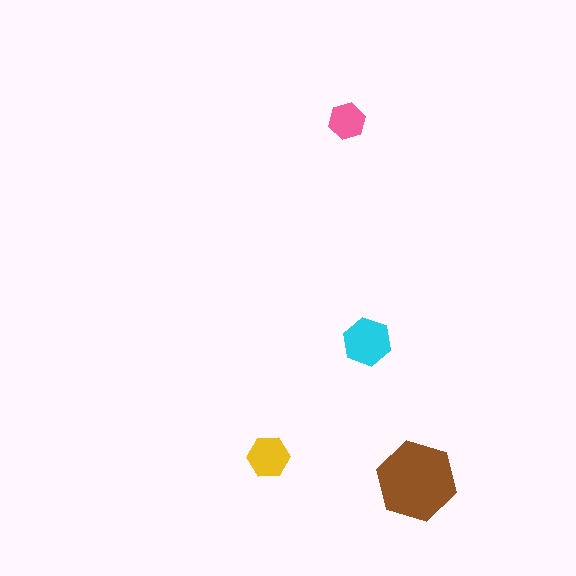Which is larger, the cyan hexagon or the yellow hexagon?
The cyan one.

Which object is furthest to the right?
The brown hexagon is rightmost.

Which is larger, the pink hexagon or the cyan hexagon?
The cyan one.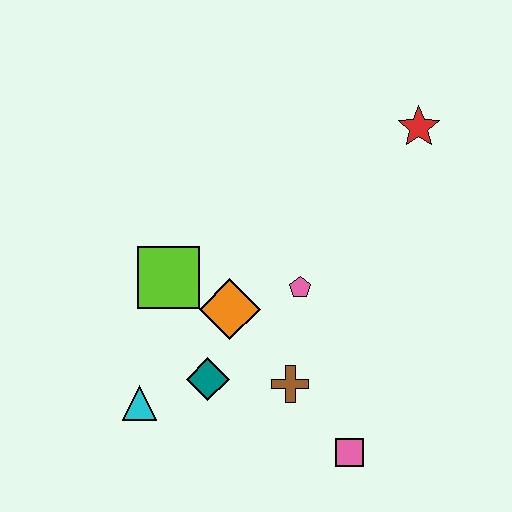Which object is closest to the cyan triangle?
The teal diamond is closest to the cyan triangle.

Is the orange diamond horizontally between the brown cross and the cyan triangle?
Yes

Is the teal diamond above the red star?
No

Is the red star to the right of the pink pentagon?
Yes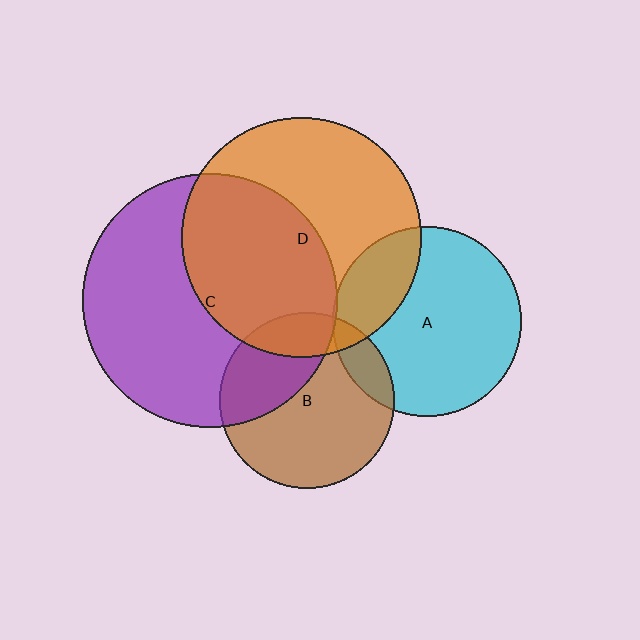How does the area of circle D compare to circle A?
Approximately 1.6 times.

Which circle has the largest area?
Circle C (purple).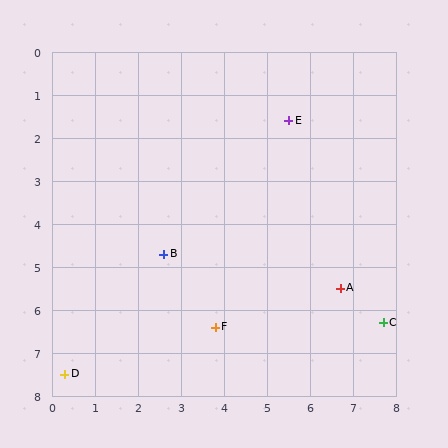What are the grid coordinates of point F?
Point F is at approximately (3.8, 6.4).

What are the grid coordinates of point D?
Point D is at approximately (0.3, 7.5).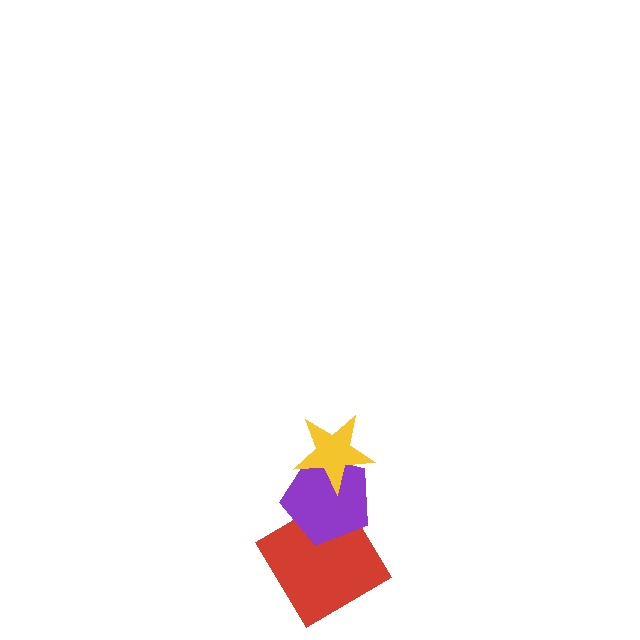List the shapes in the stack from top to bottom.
From top to bottom: the yellow star, the purple pentagon, the red diamond.